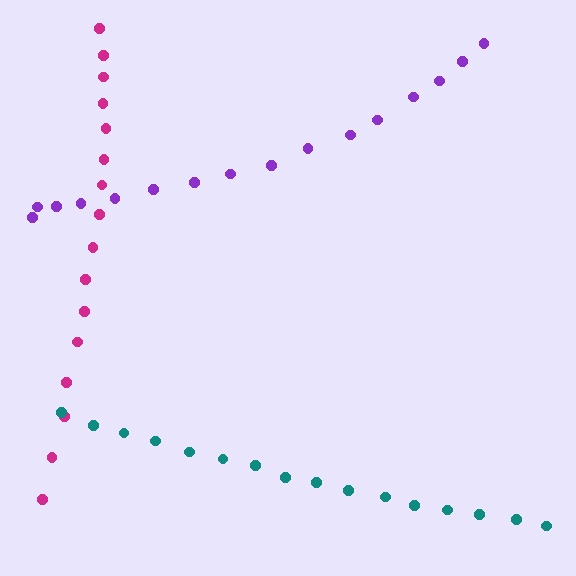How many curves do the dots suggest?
There are 3 distinct paths.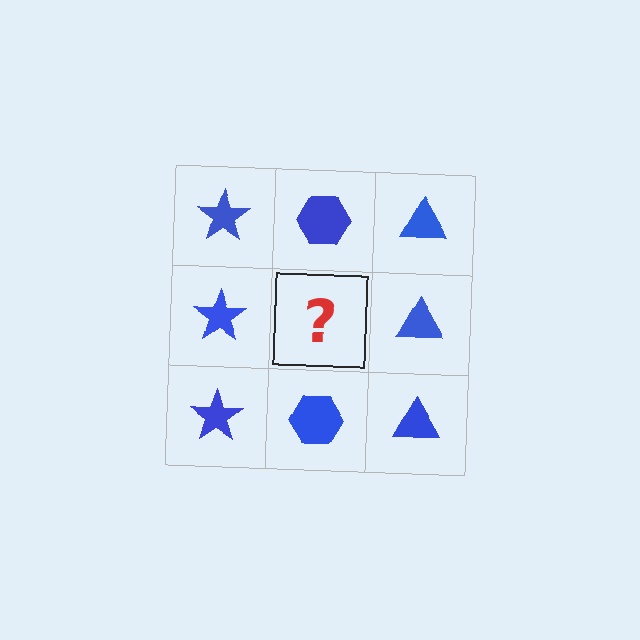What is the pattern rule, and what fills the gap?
The rule is that each column has a consistent shape. The gap should be filled with a blue hexagon.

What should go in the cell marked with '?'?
The missing cell should contain a blue hexagon.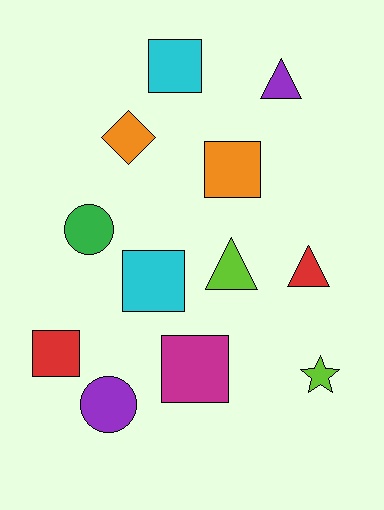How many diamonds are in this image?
There is 1 diamond.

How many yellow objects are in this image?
There are no yellow objects.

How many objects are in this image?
There are 12 objects.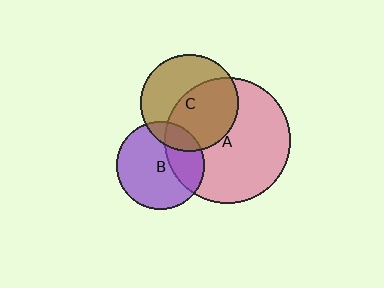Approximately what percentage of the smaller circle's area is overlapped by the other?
Approximately 15%.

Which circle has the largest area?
Circle A (pink).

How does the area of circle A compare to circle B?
Approximately 2.1 times.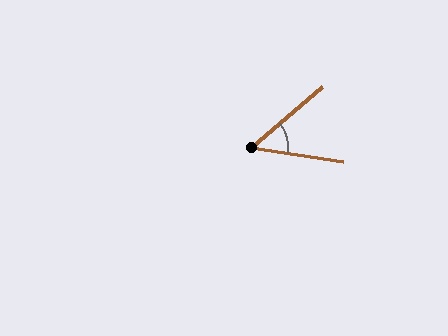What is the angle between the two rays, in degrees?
Approximately 50 degrees.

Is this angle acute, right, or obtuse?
It is acute.